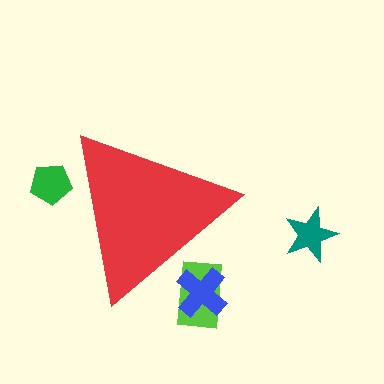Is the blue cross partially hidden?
Yes, the blue cross is partially hidden behind the red triangle.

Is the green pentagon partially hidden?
Yes, the green pentagon is partially hidden behind the red triangle.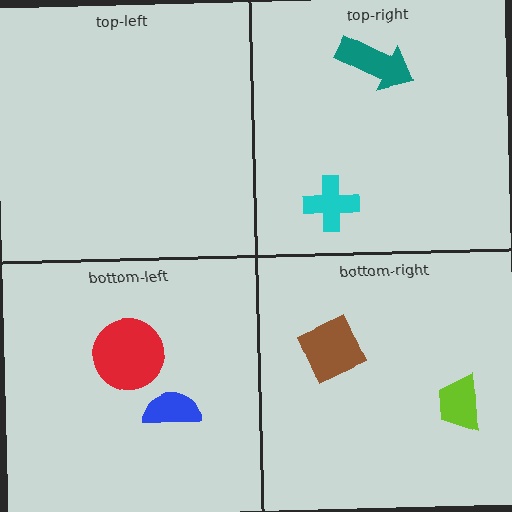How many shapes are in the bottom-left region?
2.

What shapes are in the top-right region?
The cyan cross, the teal arrow.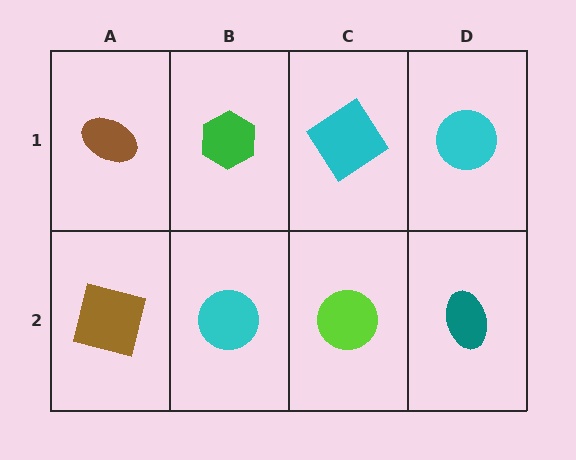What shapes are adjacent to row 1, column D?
A teal ellipse (row 2, column D), a cyan diamond (row 1, column C).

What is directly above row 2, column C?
A cyan diamond.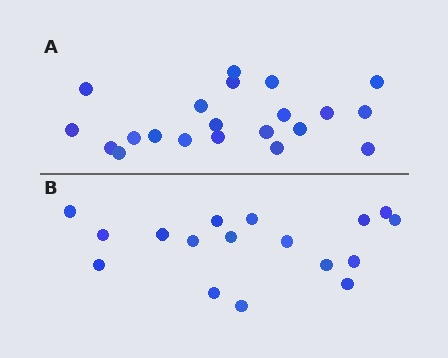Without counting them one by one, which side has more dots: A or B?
Region A (the top region) has more dots.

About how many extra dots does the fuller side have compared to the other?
Region A has about 4 more dots than region B.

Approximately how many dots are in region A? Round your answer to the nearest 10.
About 20 dots. (The exact count is 21, which rounds to 20.)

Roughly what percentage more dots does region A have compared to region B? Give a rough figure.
About 25% more.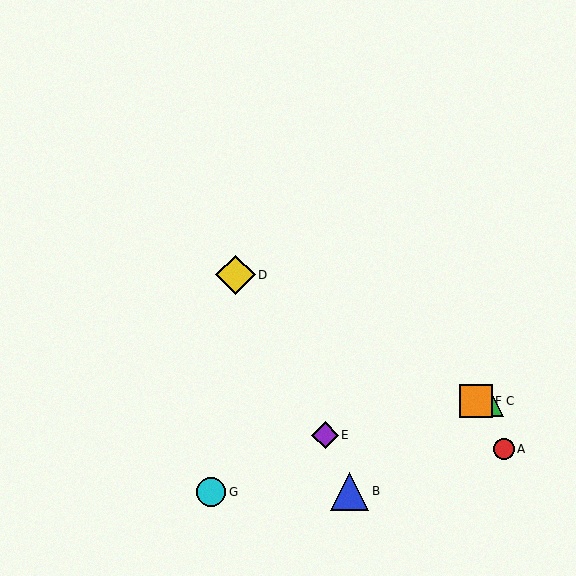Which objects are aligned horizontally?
Objects C, F are aligned horizontally.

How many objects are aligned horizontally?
2 objects (C, F) are aligned horizontally.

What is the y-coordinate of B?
Object B is at y≈491.